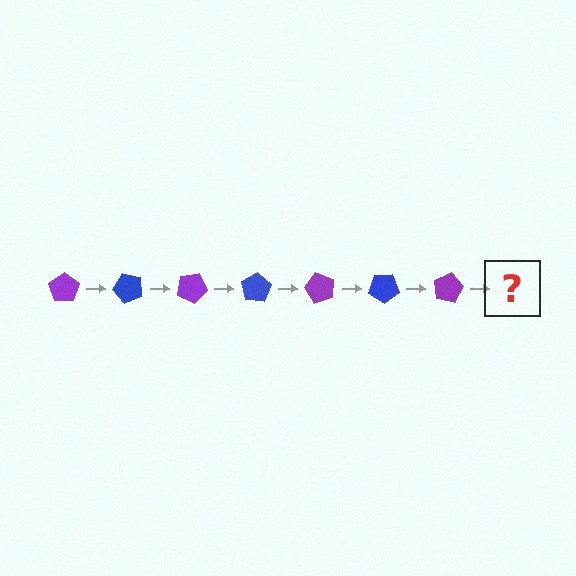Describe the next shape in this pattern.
It should be a blue pentagon, rotated 350 degrees from the start.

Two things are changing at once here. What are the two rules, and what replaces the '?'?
The two rules are that it rotates 50 degrees each step and the color cycles through purple and blue. The '?' should be a blue pentagon, rotated 350 degrees from the start.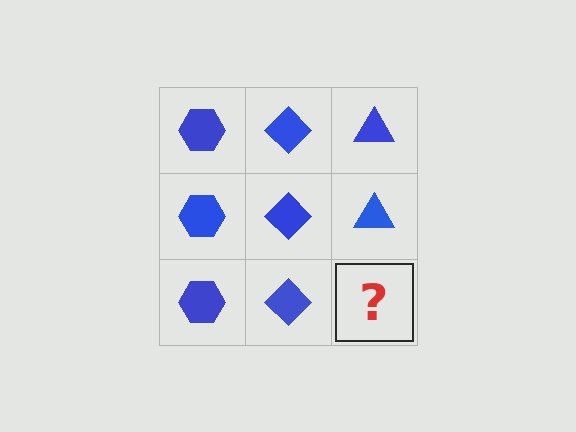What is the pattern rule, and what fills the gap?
The rule is that each column has a consistent shape. The gap should be filled with a blue triangle.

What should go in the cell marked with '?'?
The missing cell should contain a blue triangle.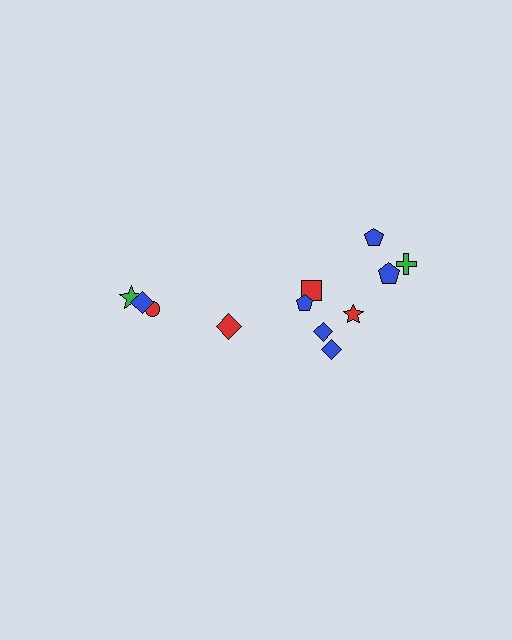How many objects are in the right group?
There are 8 objects.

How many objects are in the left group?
There are 4 objects.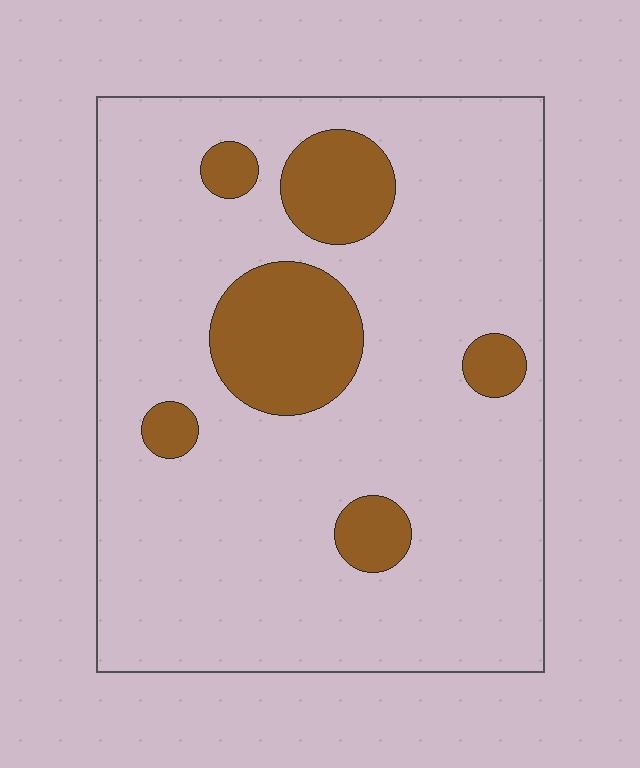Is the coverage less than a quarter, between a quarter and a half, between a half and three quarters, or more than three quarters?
Less than a quarter.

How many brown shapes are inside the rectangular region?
6.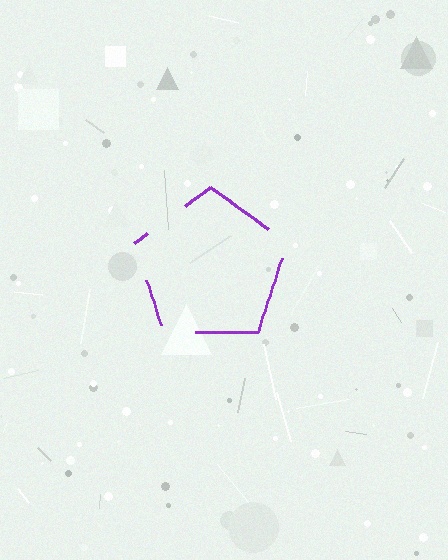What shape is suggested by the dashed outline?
The dashed outline suggests a pentagon.